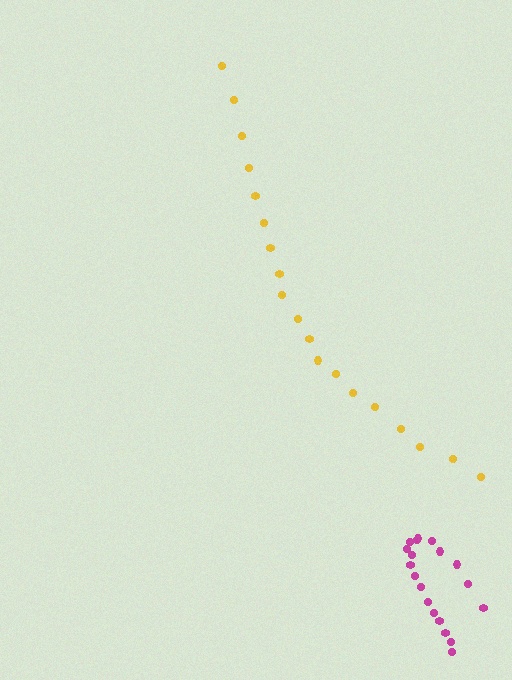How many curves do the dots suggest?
There are 2 distinct paths.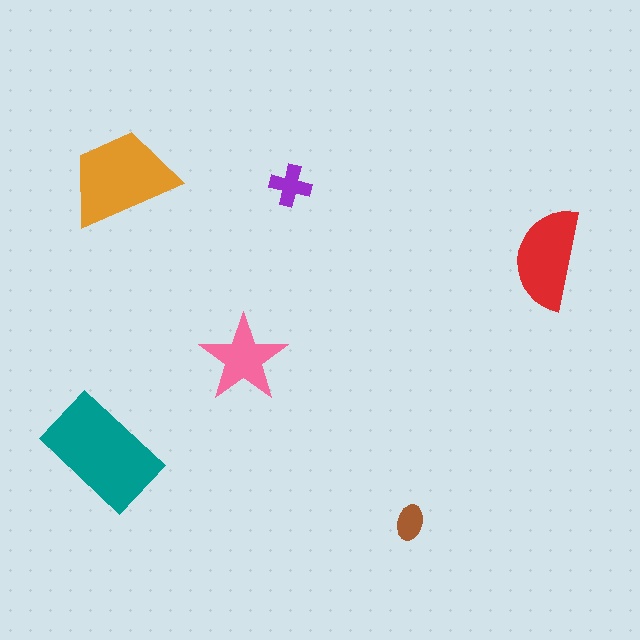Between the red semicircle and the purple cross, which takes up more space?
The red semicircle.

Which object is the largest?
The teal rectangle.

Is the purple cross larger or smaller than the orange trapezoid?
Smaller.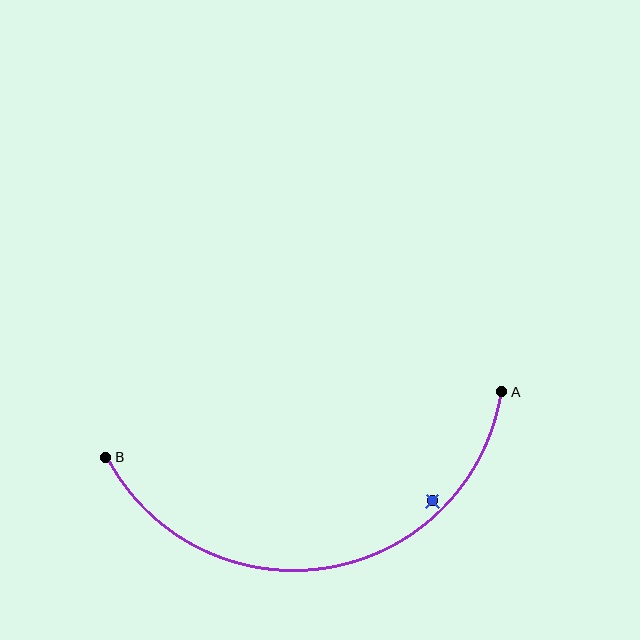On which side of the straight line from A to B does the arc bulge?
The arc bulges below the straight line connecting A and B.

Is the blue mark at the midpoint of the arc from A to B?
No — the blue mark does not lie on the arc at all. It sits slightly inside the curve.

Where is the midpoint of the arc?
The arc midpoint is the point on the curve farthest from the straight line joining A and B. It sits below that line.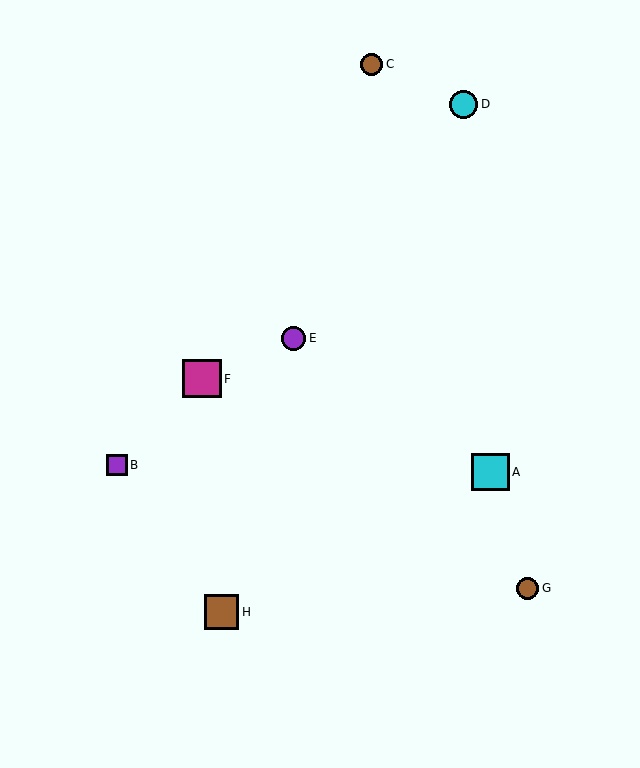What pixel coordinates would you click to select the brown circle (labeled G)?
Click at (528, 588) to select the brown circle G.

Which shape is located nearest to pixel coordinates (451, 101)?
The cyan circle (labeled D) at (463, 104) is nearest to that location.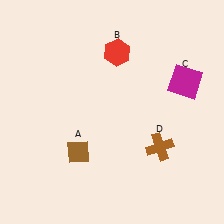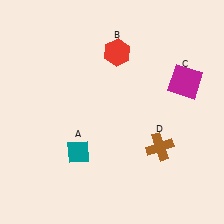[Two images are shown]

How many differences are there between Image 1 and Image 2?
There is 1 difference between the two images.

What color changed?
The diamond (A) changed from brown in Image 1 to teal in Image 2.